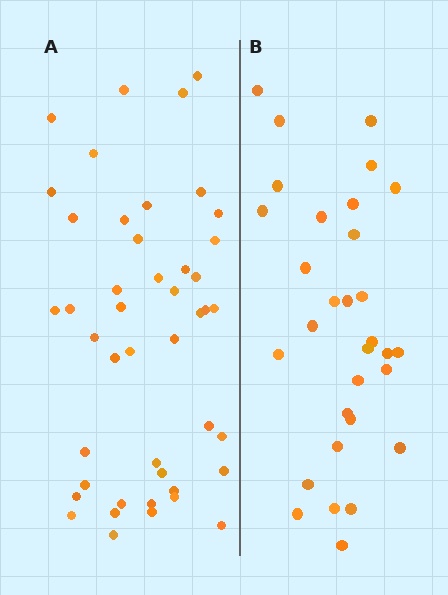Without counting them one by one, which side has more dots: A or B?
Region A (the left region) has more dots.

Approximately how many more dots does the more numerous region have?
Region A has approximately 15 more dots than region B.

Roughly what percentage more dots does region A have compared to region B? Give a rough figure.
About 45% more.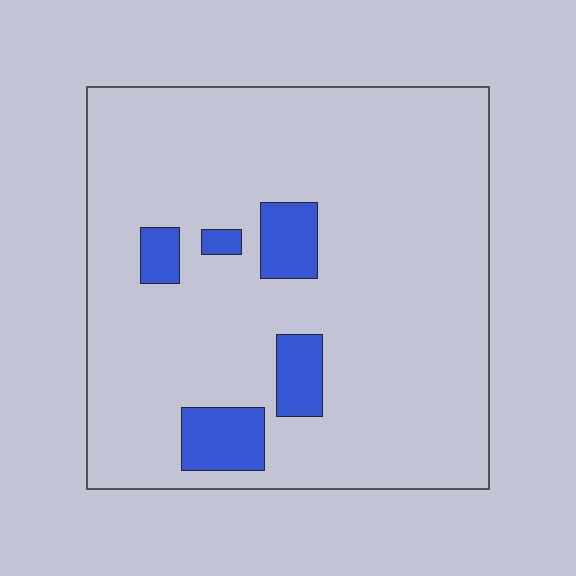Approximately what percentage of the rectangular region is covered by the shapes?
Approximately 10%.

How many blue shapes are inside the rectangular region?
5.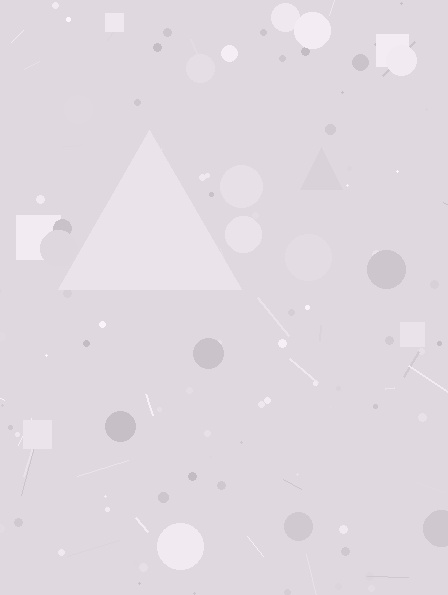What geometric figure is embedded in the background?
A triangle is embedded in the background.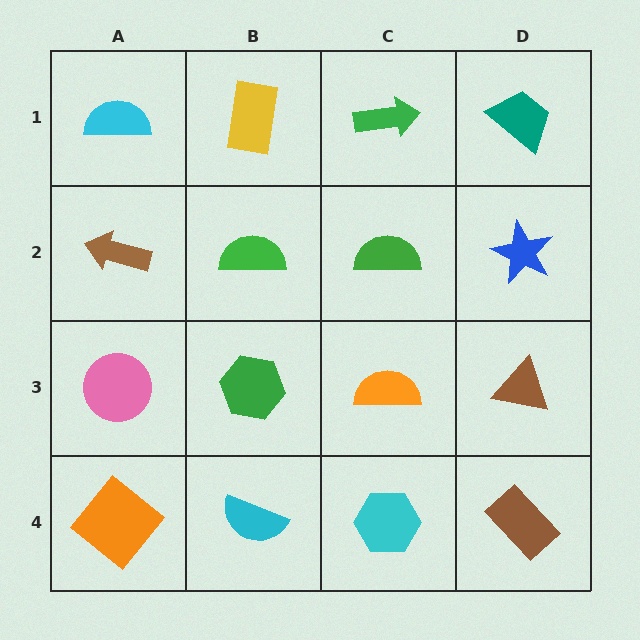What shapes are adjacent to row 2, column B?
A yellow rectangle (row 1, column B), a green hexagon (row 3, column B), a brown arrow (row 2, column A), a green semicircle (row 2, column C).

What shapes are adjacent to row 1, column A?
A brown arrow (row 2, column A), a yellow rectangle (row 1, column B).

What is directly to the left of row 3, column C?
A green hexagon.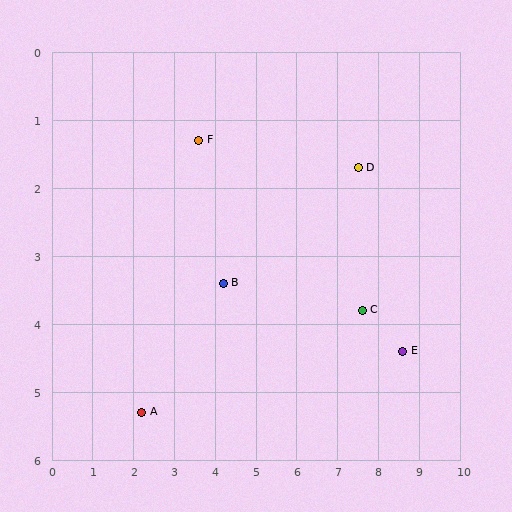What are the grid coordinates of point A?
Point A is at approximately (2.2, 5.3).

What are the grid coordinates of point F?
Point F is at approximately (3.6, 1.3).